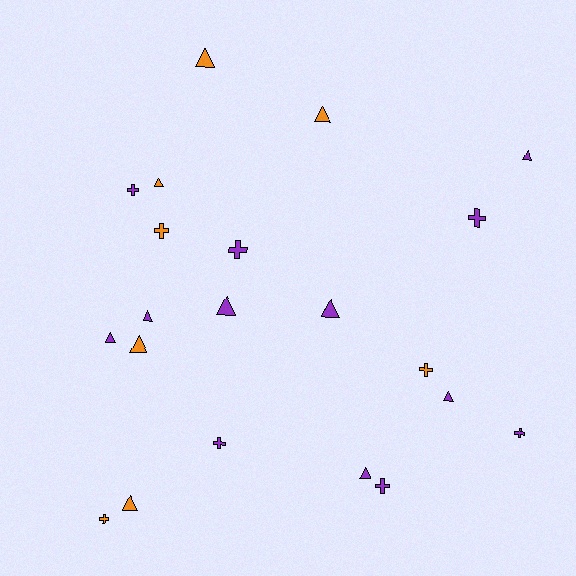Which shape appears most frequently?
Triangle, with 12 objects.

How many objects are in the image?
There are 21 objects.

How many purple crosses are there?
There are 6 purple crosses.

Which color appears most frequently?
Purple, with 13 objects.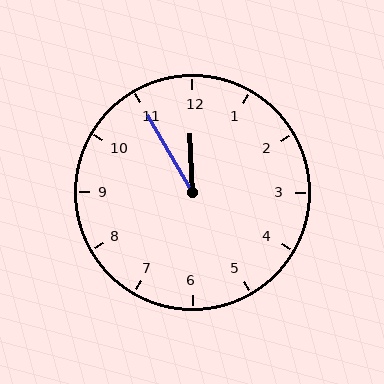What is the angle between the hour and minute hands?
Approximately 28 degrees.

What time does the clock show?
11:55.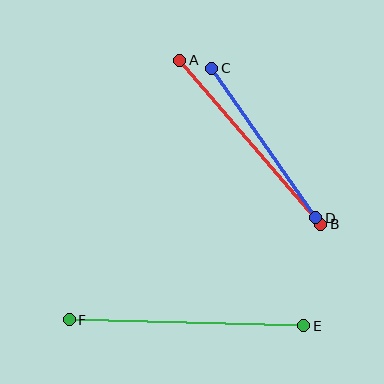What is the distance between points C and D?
The distance is approximately 182 pixels.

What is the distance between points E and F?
The distance is approximately 235 pixels.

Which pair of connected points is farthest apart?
Points E and F are farthest apart.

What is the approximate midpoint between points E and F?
The midpoint is at approximately (186, 323) pixels.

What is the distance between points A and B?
The distance is approximately 216 pixels.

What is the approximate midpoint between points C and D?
The midpoint is at approximately (264, 143) pixels.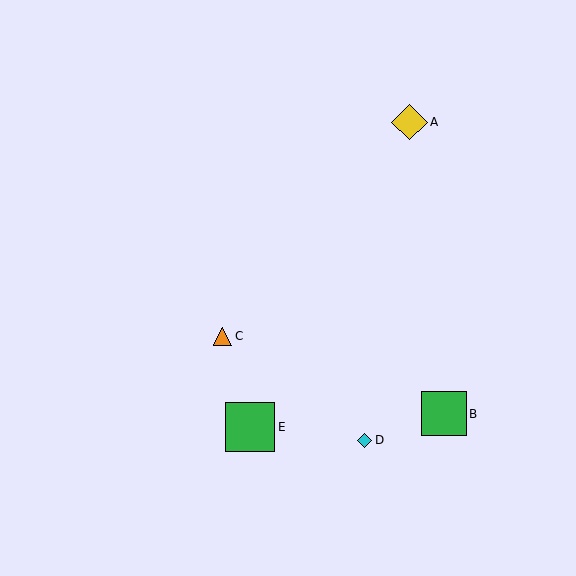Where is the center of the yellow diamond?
The center of the yellow diamond is at (409, 122).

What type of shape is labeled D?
Shape D is a cyan diamond.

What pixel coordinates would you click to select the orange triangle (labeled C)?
Click at (223, 336) to select the orange triangle C.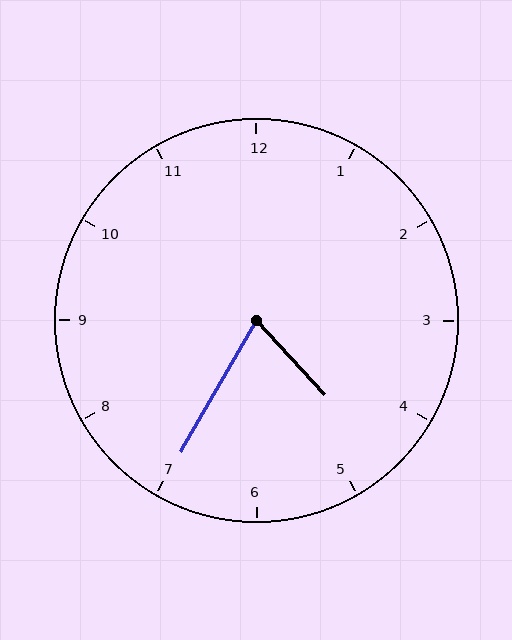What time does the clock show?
4:35.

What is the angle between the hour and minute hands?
Approximately 72 degrees.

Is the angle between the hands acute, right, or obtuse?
It is acute.